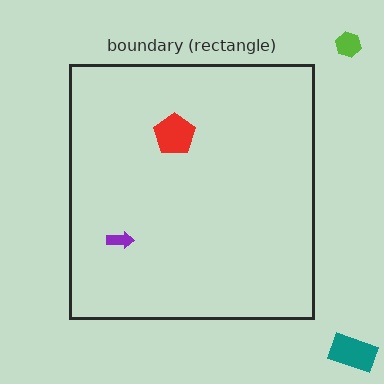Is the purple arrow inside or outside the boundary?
Inside.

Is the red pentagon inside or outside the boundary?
Inside.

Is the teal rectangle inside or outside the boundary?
Outside.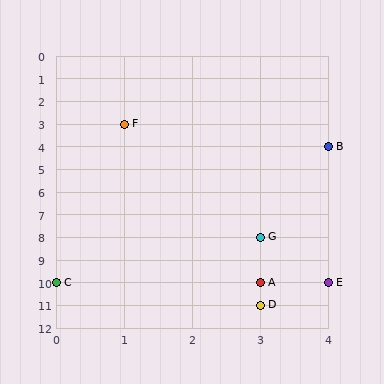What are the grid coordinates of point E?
Point E is at grid coordinates (4, 10).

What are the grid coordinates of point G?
Point G is at grid coordinates (3, 8).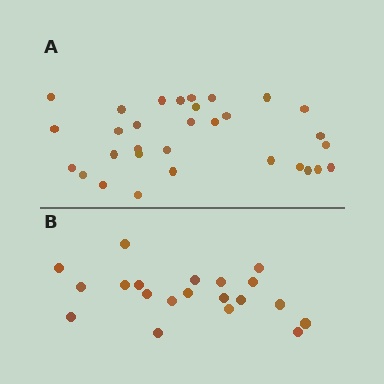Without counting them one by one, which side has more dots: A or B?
Region A (the top region) has more dots.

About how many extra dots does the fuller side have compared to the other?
Region A has roughly 12 or so more dots than region B.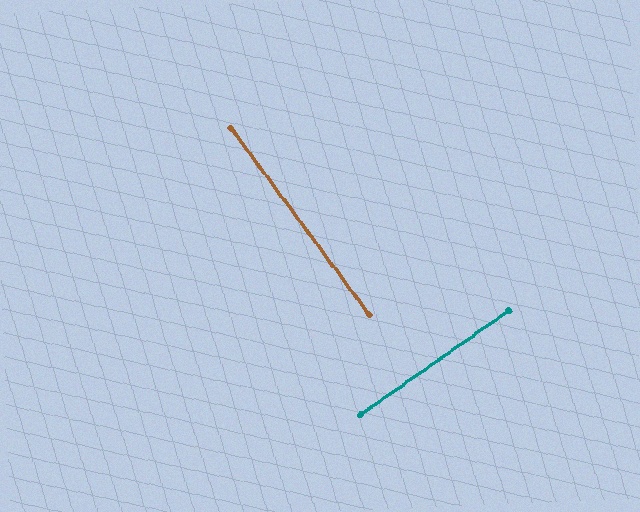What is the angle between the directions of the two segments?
Approximately 89 degrees.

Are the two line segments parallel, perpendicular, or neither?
Perpendicular — they meet at approximately 89°.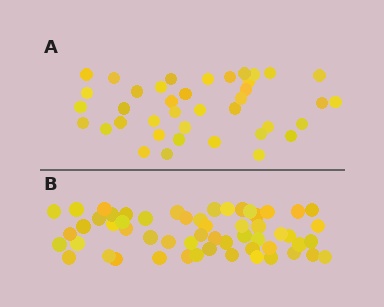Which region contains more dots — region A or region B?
Region B (the bottom region) has more dots.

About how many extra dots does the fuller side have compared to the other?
Region B has approximately 15 more dots than region A.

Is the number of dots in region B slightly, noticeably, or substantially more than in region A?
Region B has noticeably more, but not dramatically so. The ratio is roughly 1.4 to 1.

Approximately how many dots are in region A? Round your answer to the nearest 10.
About 40 dots. (The exact count is 39, which rounds to 40.)